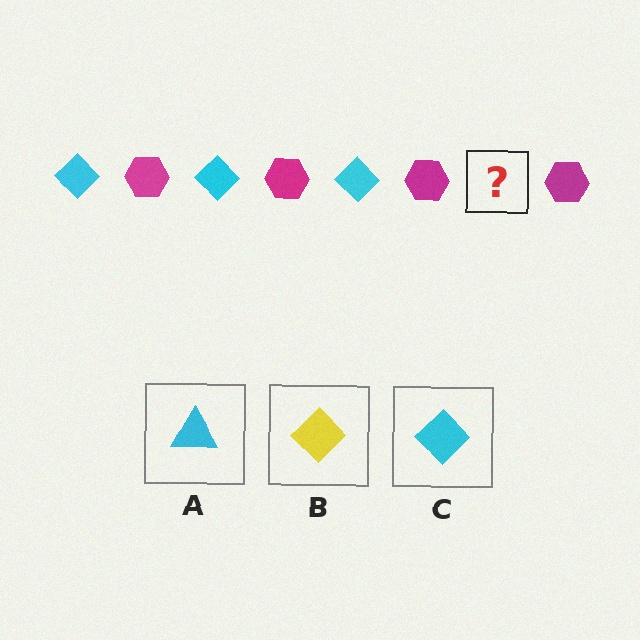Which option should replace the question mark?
Option C.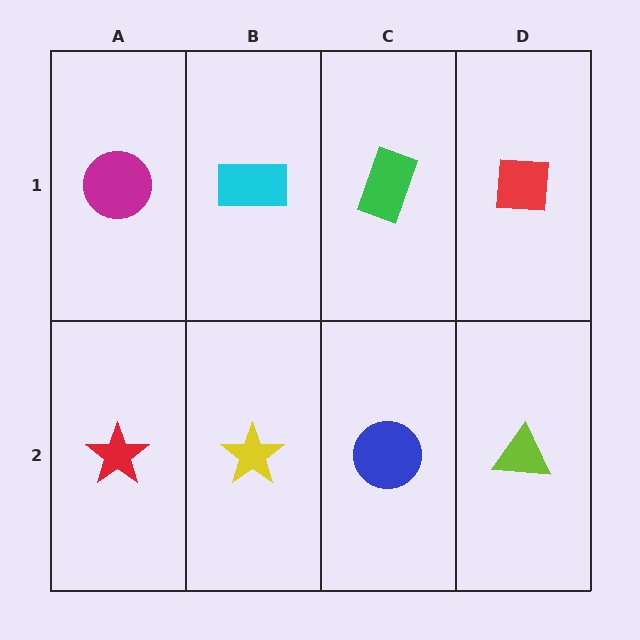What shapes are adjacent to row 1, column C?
A blue circle (row 2, column C), a cyan rectangle (row 1, column B), a red square (row 1, column D).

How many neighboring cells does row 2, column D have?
2.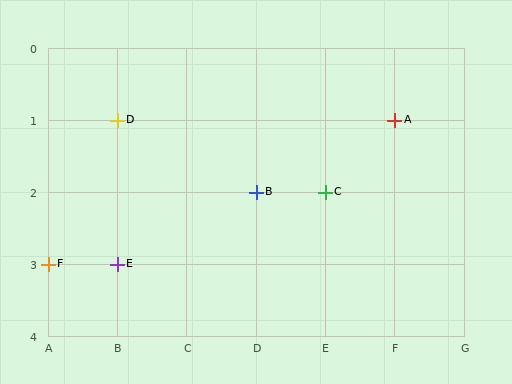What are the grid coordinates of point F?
Point F is at grid coordinates (A, 3).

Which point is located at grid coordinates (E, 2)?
Point C is at (E, 2).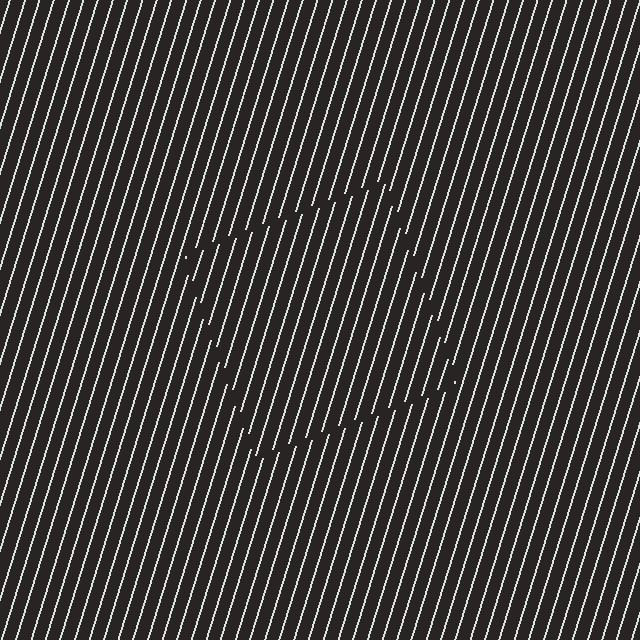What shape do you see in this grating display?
An illusory square. The interior of the shape contains the same grating, shifted by half a period — the contour is defined by the phase discontinuity where line-ends from the inner and outer gratings abut.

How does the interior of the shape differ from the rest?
The interior of the shape contains the same grating, shifted by half a period — the contour is defined by the phase discontinuity where line-ends from the inner and outer gratings abut.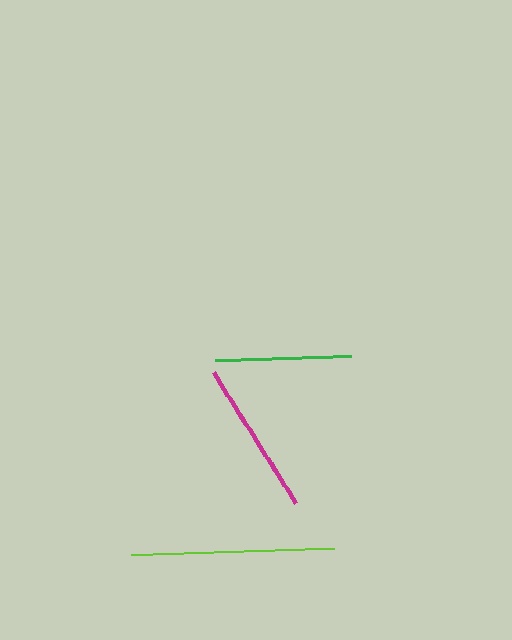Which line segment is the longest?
The lime line is the longest at approximately 203 pixels.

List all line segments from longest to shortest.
From longest to shortest: lime, magenta, green.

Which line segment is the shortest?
The green line is the shortest at approximately 136 pixels.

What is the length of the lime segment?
The lime segment is approximately 203 pixels long.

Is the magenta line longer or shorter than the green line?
The magenta line is longer than the green line.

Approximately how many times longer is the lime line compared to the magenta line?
The lime line is approximately 1.3 times the length of the magenta line.